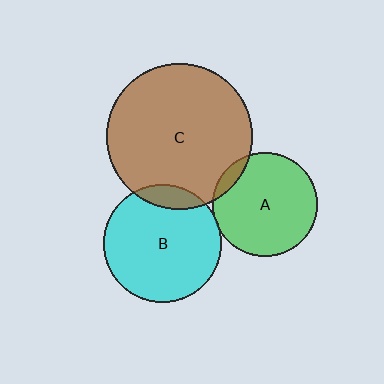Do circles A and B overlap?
Yes.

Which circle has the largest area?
Circle C (brown).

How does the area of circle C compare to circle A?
Approximately 1.9 times.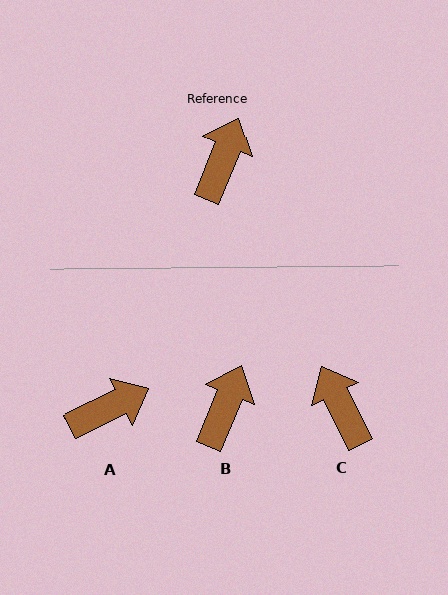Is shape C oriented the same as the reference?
No, it is off by about 49 degrees.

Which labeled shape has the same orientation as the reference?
B.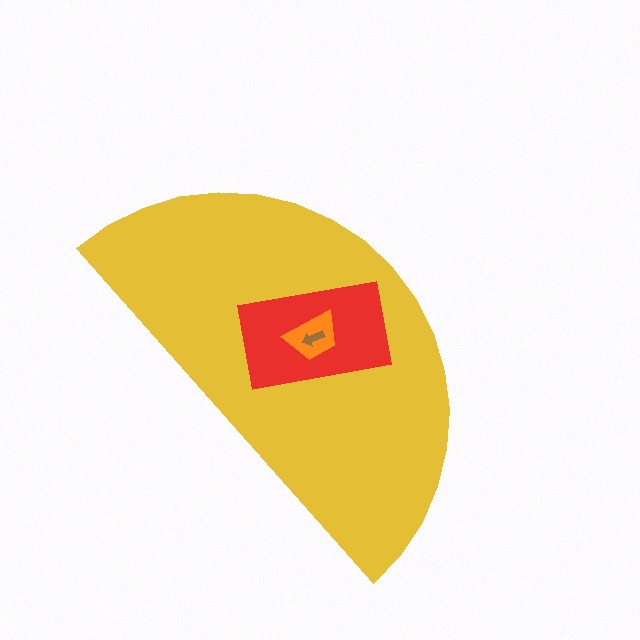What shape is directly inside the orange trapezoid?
The brown arrow.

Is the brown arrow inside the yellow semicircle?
Yes.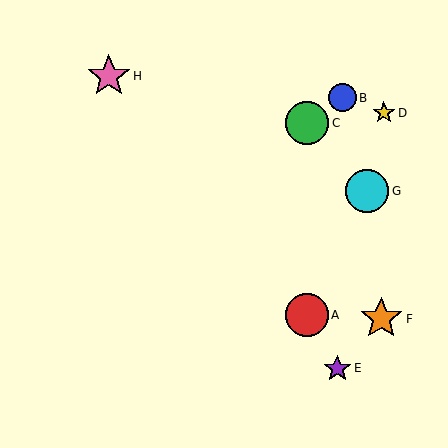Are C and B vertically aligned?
No, C is at x≈307 and B is at x≈343.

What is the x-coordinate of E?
Object E is at x≈337.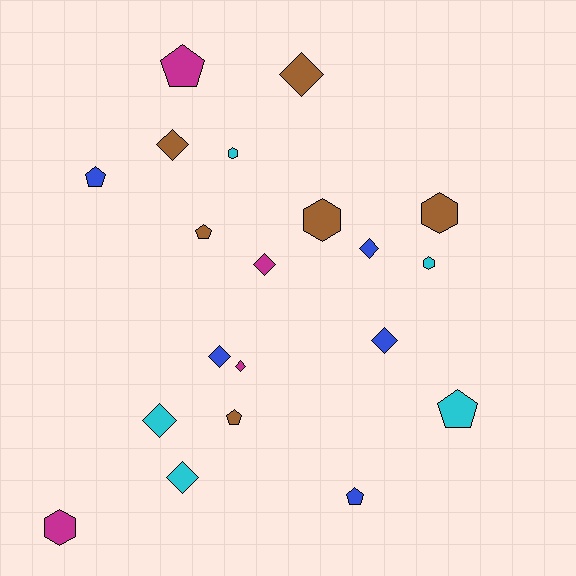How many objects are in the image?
There are 20 objects.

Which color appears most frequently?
Brown, with 6 objects.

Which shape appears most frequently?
Diamond, with 9 objects.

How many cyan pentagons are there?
There is 1 cyan pentagon.